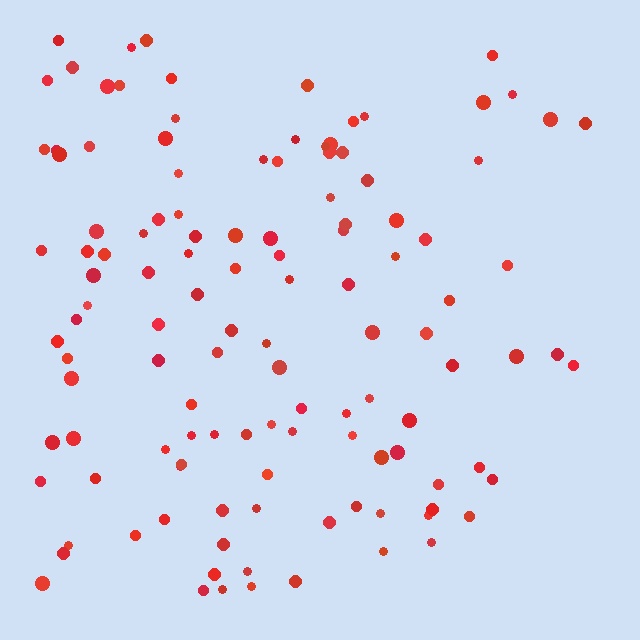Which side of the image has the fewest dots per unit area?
The right.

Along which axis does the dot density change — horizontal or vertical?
Horizontal.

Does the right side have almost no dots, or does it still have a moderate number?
Still a moderate number, just noticeably fewer than the left.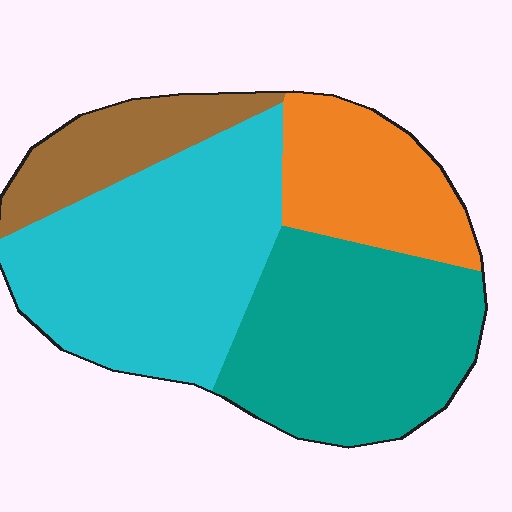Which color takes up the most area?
Cyan, at roughly 35%.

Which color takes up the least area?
Brown, at roughly 15%.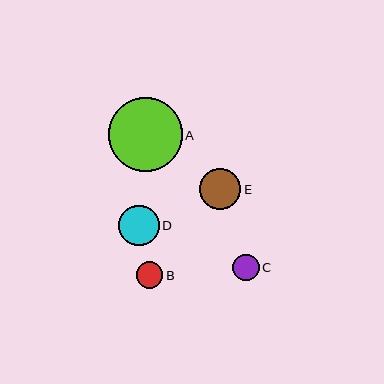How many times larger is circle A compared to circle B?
Circle A is approximately 2.8 times the size of circle B.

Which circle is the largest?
Circle A is the largest with a size of approximately 74 pixels.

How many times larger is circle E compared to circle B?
Circle E is approximately 1.6 times the size of circle B.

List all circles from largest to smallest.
From largest to smallest: A, E, D, C, B.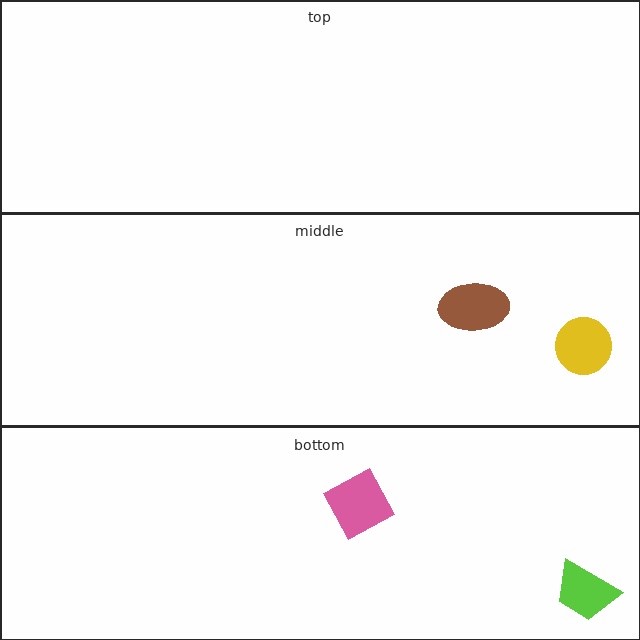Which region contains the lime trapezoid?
The bottom region.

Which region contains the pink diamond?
The bottom region.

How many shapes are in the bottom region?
2.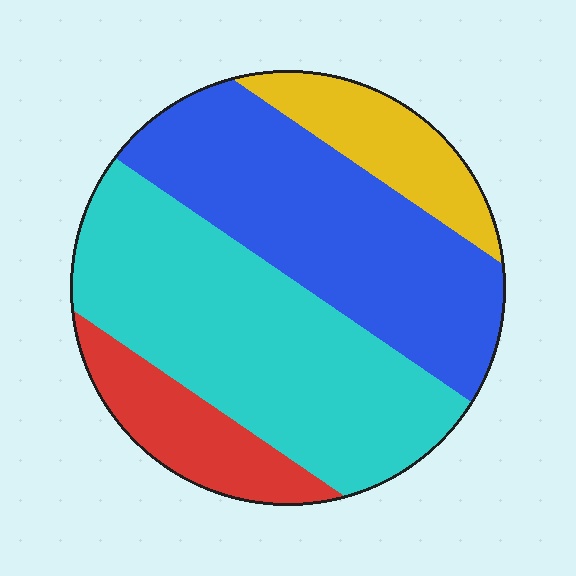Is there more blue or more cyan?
Cyan.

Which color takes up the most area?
Cyan, at roughly 40%.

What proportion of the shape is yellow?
Yellow covers 12% of the shape.